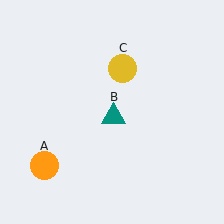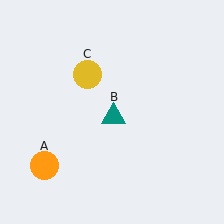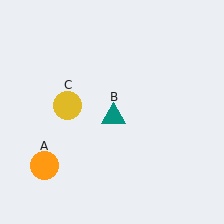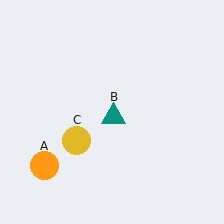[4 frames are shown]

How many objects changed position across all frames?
1 object changed position: yellow circle (object C).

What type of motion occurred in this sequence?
The yellow circle (object C) rotated counterclockwise around the center of the scene.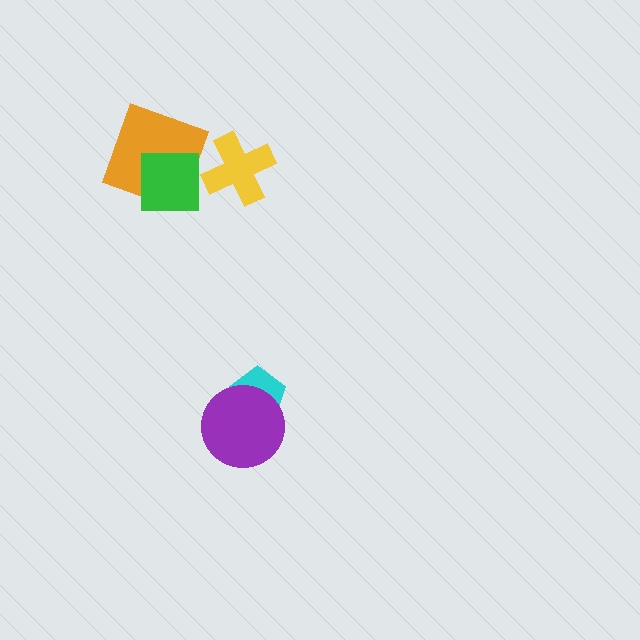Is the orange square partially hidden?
Yes, it is partially covered by another shape.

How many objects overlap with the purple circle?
1 object overlaps with the purple circle.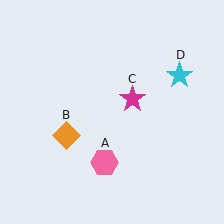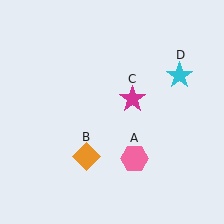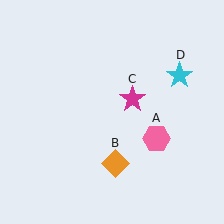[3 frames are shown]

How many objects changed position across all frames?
2 objects changed position: pink hexagon (object A), orange diamond (object B).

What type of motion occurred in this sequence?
The pink hexagon (object A), orange diamond (object B) rotated counterclockwise around the center of the scene.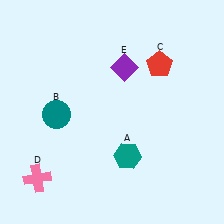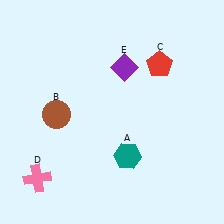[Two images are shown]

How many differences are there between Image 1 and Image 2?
There is 1 difference between the two images.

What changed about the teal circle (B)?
In Image 1, B is teal. In Image 2, it changed to brown.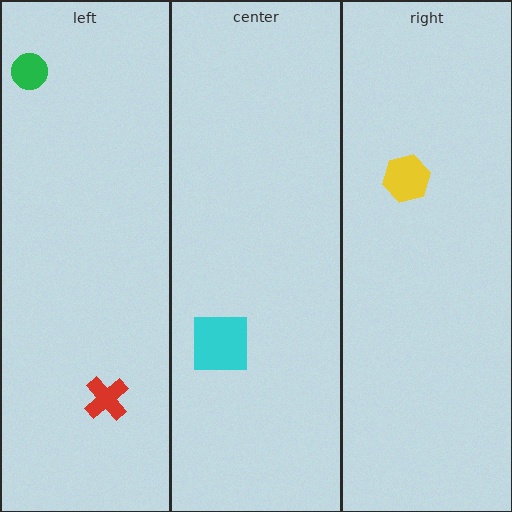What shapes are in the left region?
The green circle, the red cross.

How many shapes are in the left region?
2.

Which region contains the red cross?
The left region.